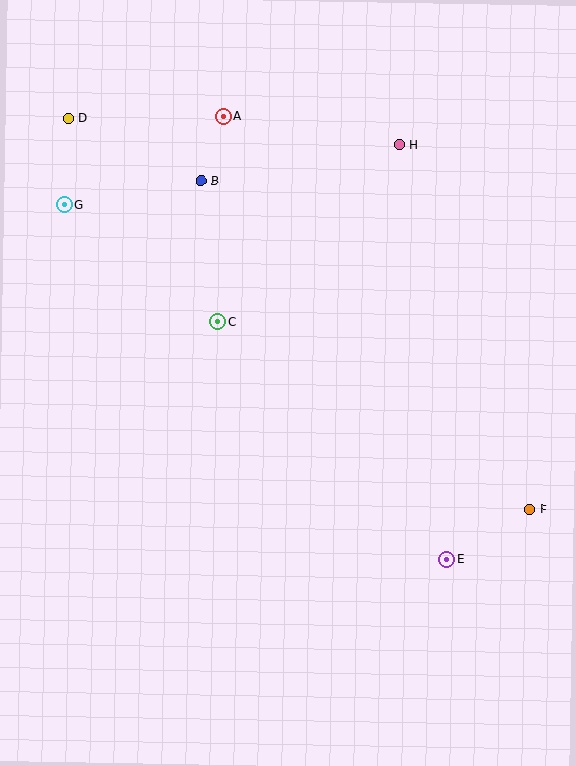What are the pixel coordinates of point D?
Point D is at (68, 118).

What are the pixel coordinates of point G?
Point G is at (64, 205).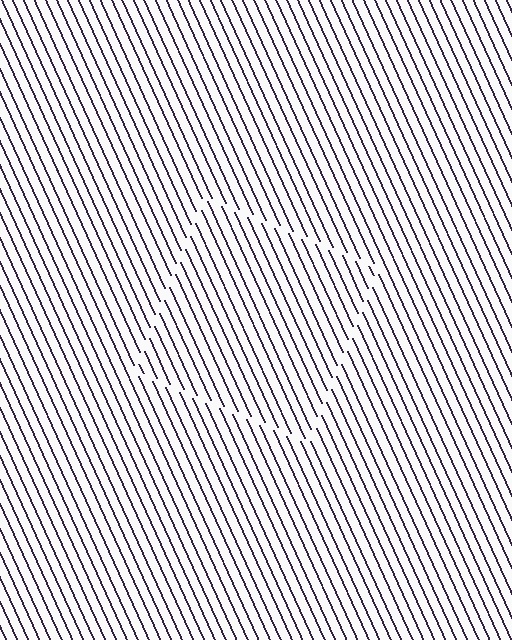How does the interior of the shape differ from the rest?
The interior of the shape contains the same grating, shifted by half a period — the contour is defined by the phase discontinuity where line-ends from the inner and outer gratings abut.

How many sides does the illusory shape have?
4 sides — the line-ends trace a square.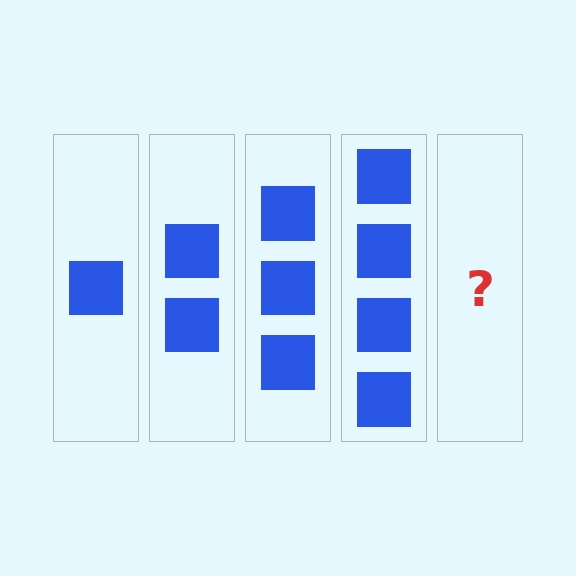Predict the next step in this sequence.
The next step is 5 squares.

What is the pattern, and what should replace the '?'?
The pattern is that each step adds one more square. The '?' should be 5 squares.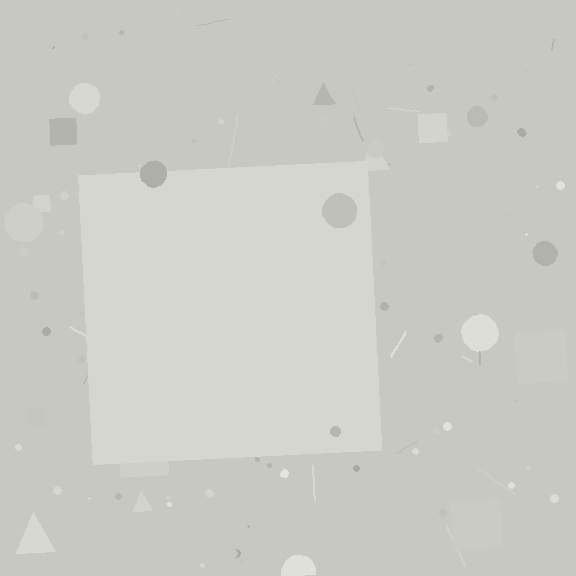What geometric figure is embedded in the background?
A square is embedded in the background.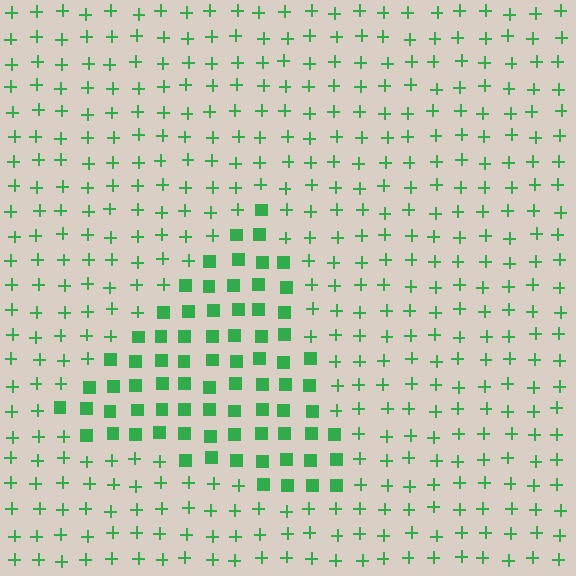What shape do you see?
I see a triangle.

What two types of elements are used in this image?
The image uses squares inside the triangle region and plus signs outside it.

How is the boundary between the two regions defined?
The boundary is defined by a change in element shape: squares inside vs. plus signs outside. All elements share the same color and spacing.